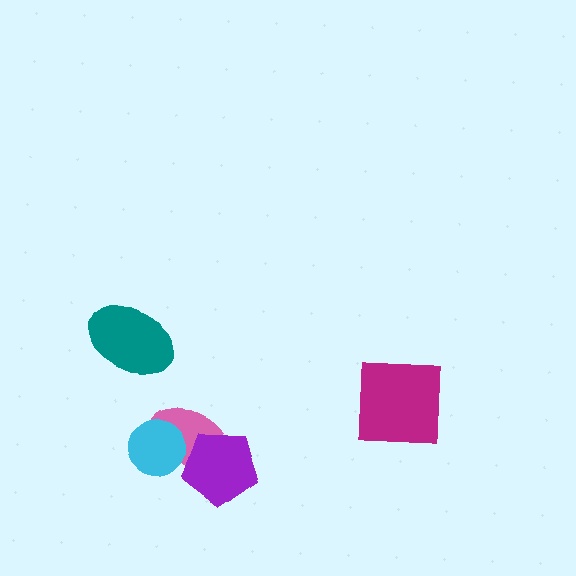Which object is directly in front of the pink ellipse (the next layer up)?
The purple pentagon is directly in front of the pink ellipse.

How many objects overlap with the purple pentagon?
1 object overlaps with the purple pentagon.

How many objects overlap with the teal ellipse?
0 objects overlap with the teal ellipse.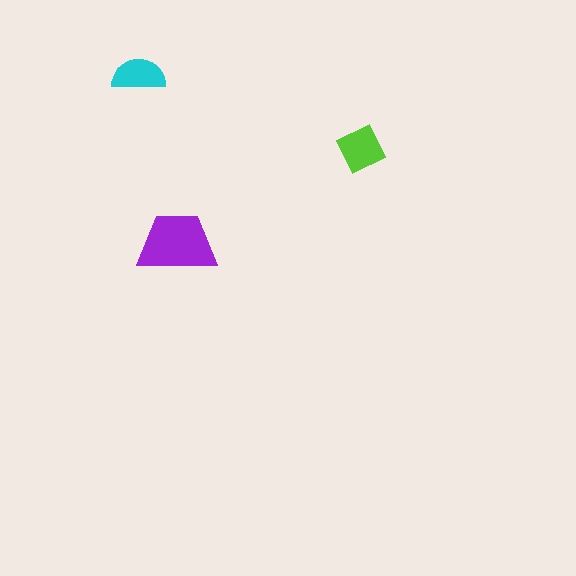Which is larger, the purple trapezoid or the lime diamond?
The purple trapezoid.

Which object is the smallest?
The cyan semicircle.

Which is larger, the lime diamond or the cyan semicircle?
The lime diamond.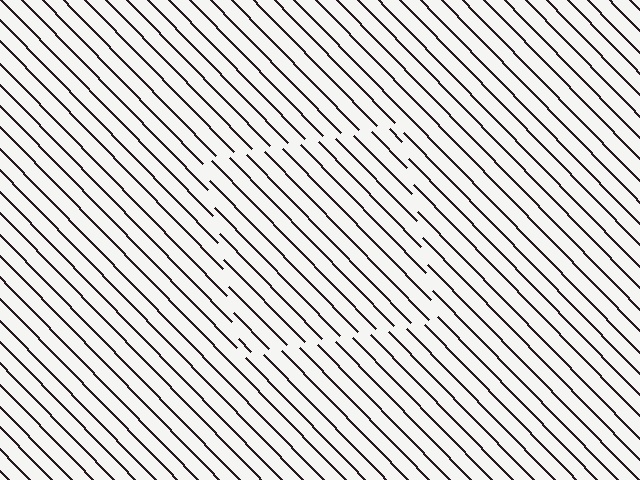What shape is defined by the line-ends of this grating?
An illusory square. The interior of the shape contains the same grating, shifted by half a period — the contour is defined by the phase discontinuity where line-ends from the inner and outer gratings abut.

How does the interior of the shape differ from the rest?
The interior of the shape contains the same grating, shifted by half a period — the contour is defined by the phase discontinuity where line-ends from the inner and outer gratings abut.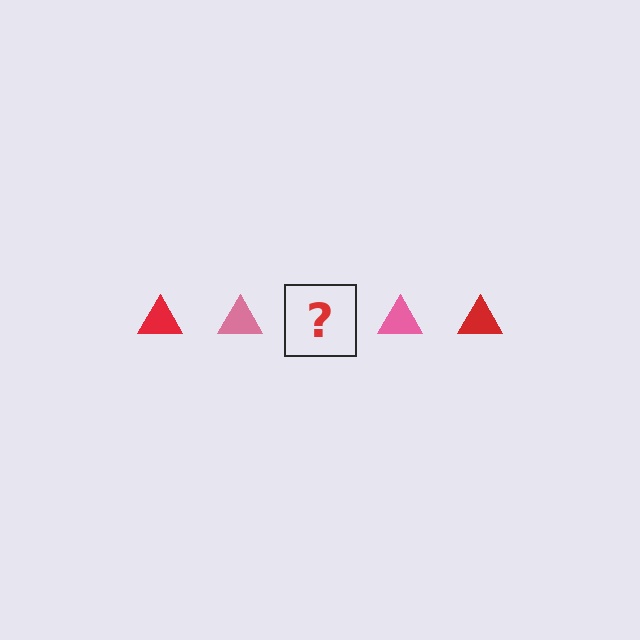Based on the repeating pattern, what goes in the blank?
The blank should be a red triangle.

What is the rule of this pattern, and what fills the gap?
The rule is that the pattern cycles through red, pink triangles. The gap should be filled with a red triangle.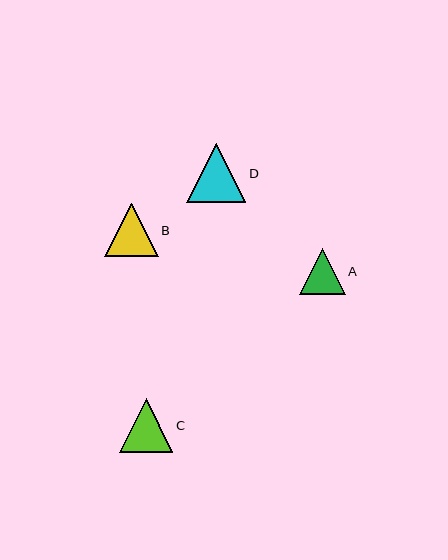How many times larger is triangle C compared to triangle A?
Triangle C is approximately 1.2 times the size of triangle A.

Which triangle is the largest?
Triangle D is the largest with a size of approximately 59 pixels.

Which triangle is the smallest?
Triangle A is the smallest with a size of approximately 46 pixels.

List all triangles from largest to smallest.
From largest to smallest: D, C, B, A.